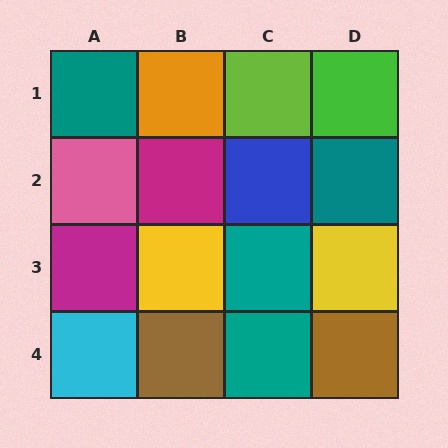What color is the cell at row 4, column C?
Teal.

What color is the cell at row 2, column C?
Blue.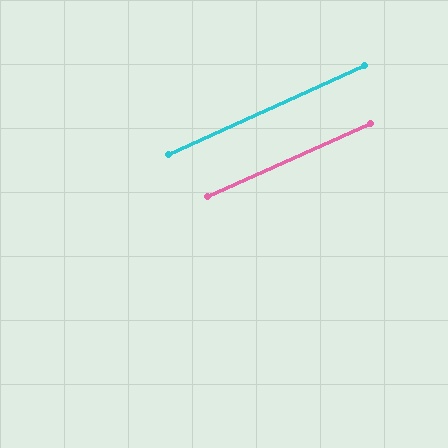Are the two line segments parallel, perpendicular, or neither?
Parallel — their directions differ by only 0.4°.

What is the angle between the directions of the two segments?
Approximately 0 degrees.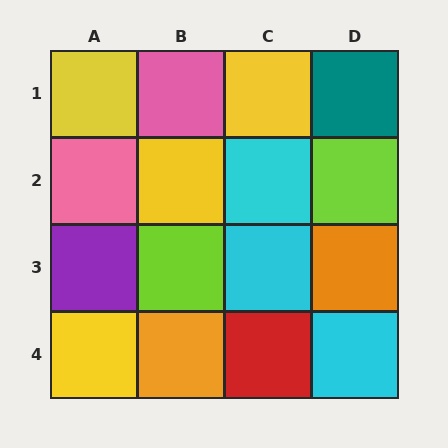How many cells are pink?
2 cells are pink.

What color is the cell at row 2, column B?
Yellow.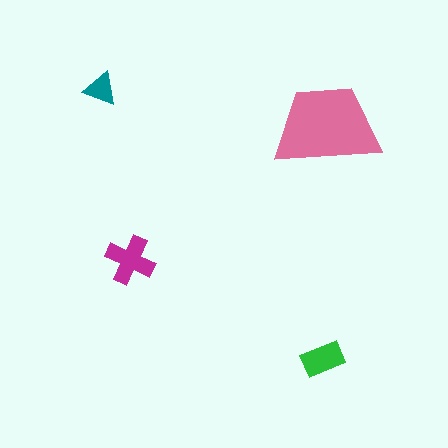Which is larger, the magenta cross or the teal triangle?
The magenta cross.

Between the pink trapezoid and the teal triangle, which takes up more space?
The pink trapezoid.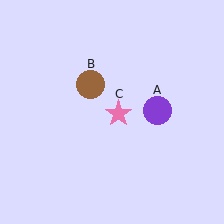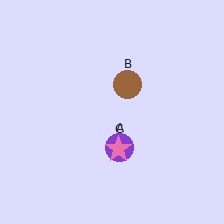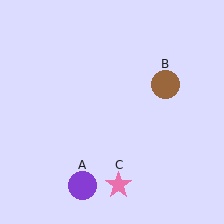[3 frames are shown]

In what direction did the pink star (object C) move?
The pink star (object C) moved down.